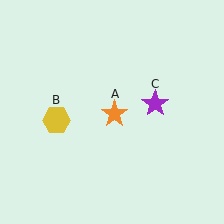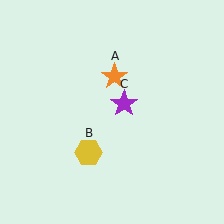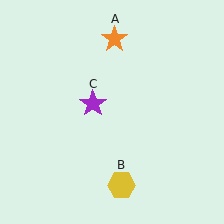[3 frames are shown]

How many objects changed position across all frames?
3 objects changed position: orange star (object A), yellow hexagon (object B), purple star (object C).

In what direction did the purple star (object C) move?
The purple star (object C) moved left.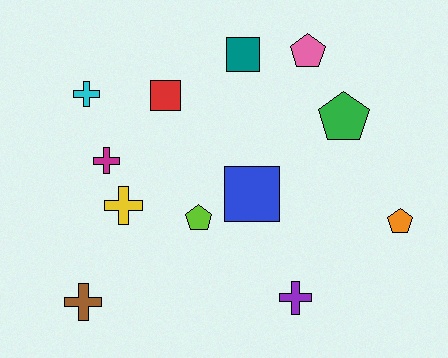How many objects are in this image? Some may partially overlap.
There are 12 objects.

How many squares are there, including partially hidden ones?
There are 3 squares.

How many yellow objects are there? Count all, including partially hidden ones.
There is 1 yellow object.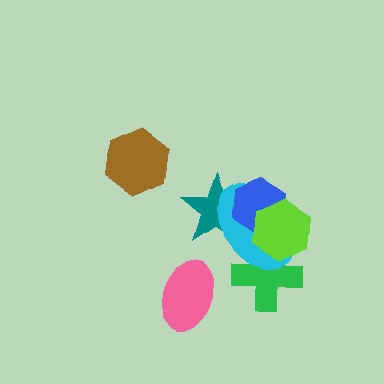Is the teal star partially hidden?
Yes, it is partially covered by another shape.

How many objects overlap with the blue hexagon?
3 objects overlap with the blue hexagon.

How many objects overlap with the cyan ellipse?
4 objects overlap with the cyan ellipse.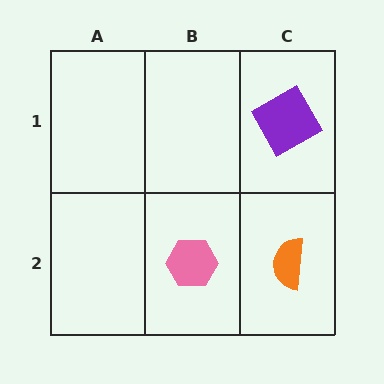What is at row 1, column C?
A purple square.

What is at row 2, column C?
An orange semicircle.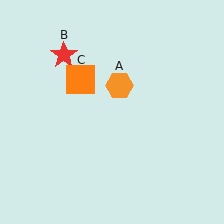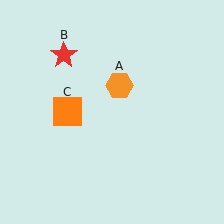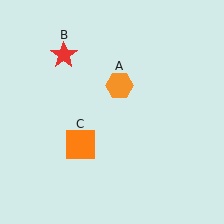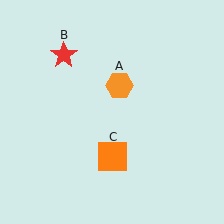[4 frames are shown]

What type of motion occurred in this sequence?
The orange square (object C) rotated counterclockwise around the center of the scene.